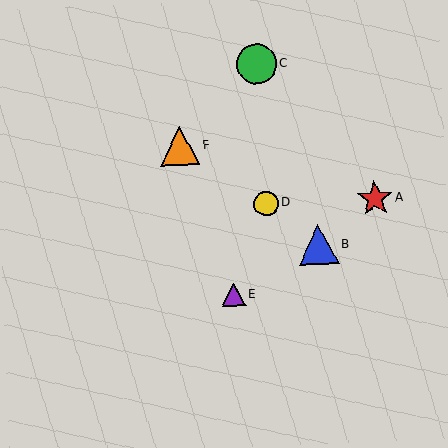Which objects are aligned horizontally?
Objects A, D are aligned horizontally.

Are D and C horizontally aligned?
No, D is at y≈204 and C is at y≈64.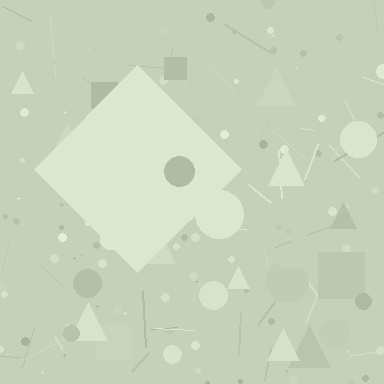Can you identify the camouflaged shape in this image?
The camouflaged shape is a diamond.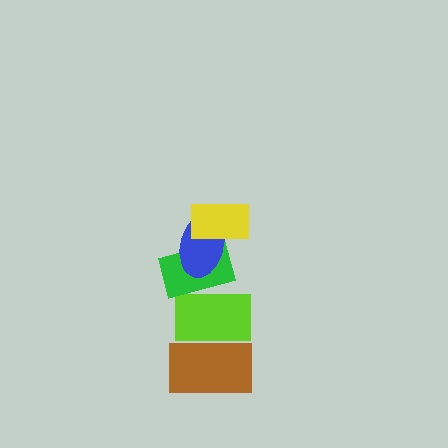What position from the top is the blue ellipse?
The blue ellipse is 2nd from the top.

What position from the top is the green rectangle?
The green rectangle is 3rd from the top.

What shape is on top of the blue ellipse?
The yellow rectangle is on top of the blue ellipse.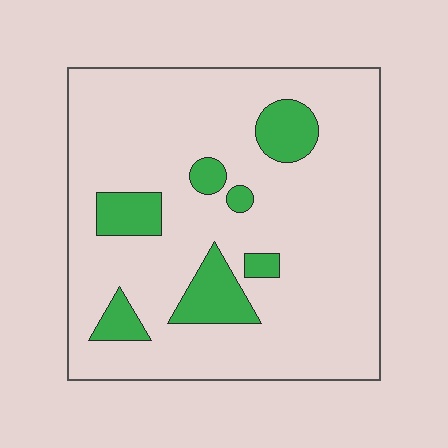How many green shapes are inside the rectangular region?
7.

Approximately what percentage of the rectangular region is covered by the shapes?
Approximately 15%.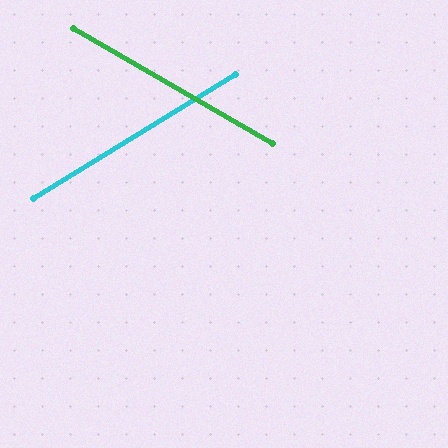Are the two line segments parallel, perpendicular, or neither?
Neither parallel nor perpendicular — they differ by about 62°.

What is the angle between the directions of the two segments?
Approximately 62 degrees.